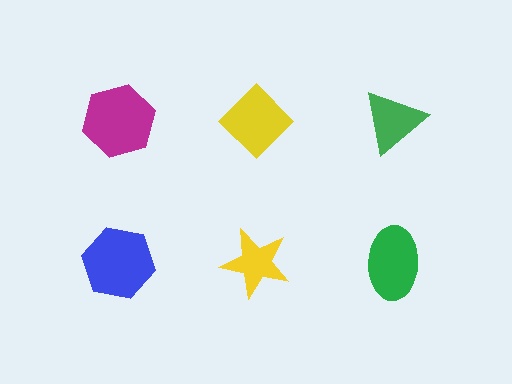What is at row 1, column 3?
A green triangle.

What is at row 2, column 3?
A green ellipse.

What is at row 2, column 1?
A blue hexagon.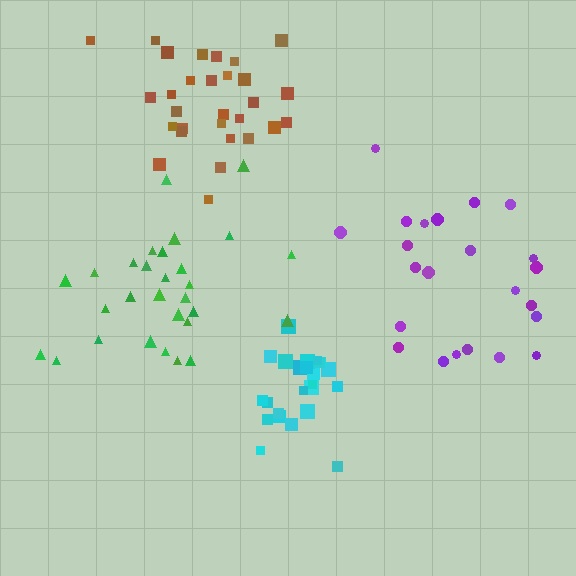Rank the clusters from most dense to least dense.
cyan, brown, green, purple.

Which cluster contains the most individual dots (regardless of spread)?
Green (29).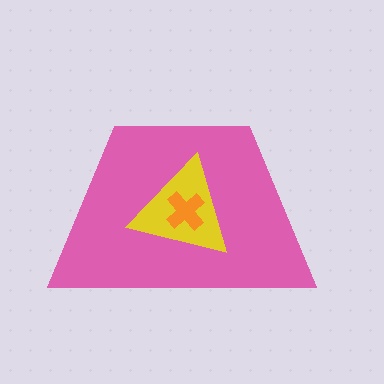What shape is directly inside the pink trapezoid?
The yellow triangle.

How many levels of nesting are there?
3.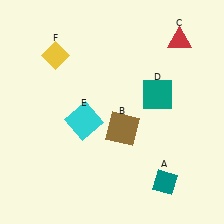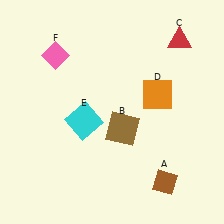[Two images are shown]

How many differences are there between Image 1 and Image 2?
There are 3 differences between the two images.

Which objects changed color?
A changed from teal to brown. D changed from teal to orange. F changed from yellow to pink.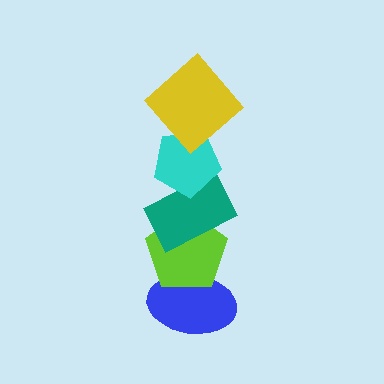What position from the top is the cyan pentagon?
The cyan pentagon is 2nd from the top.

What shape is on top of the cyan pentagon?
The yellow diamond is on top of the cyan pentagon.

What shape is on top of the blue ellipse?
The lime pentagon is on top of the blue ellipse.